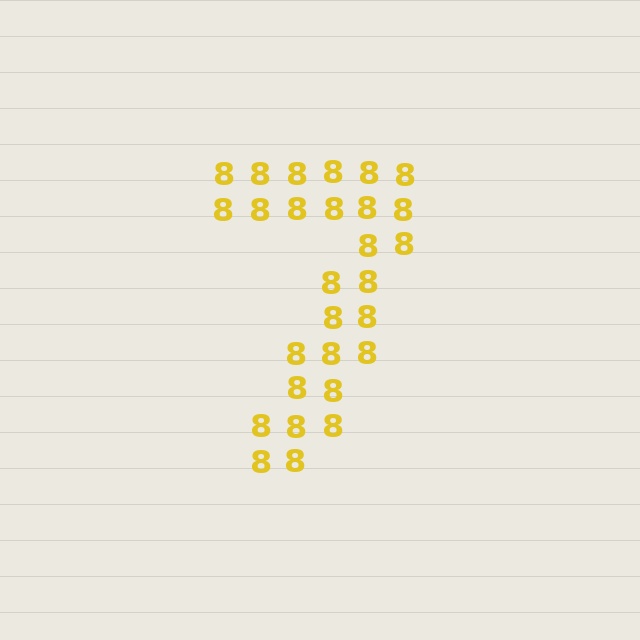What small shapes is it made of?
It is made of small digit 8's.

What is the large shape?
The large shape is the digit 7.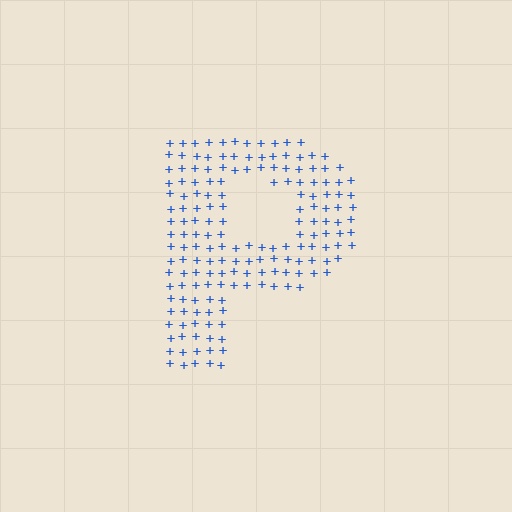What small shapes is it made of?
It is made of small plus signs.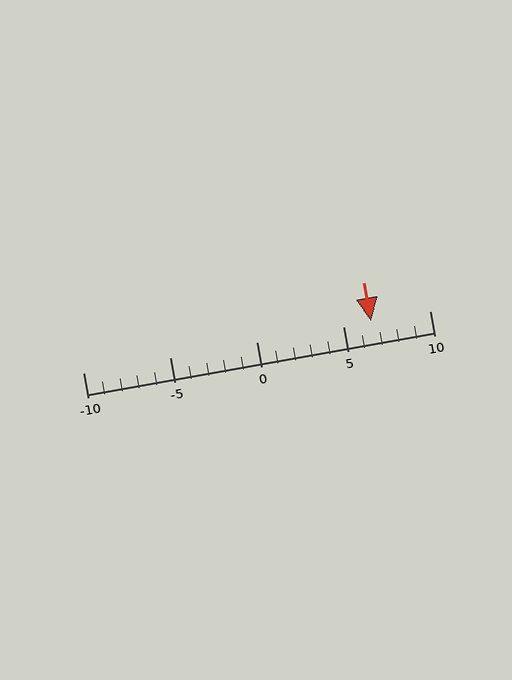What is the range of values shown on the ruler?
The ruler shows values from -10 to 10.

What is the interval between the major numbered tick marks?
The major tick marks are spaced 5 units apart.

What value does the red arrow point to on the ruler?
The red arrow points to approximately 7.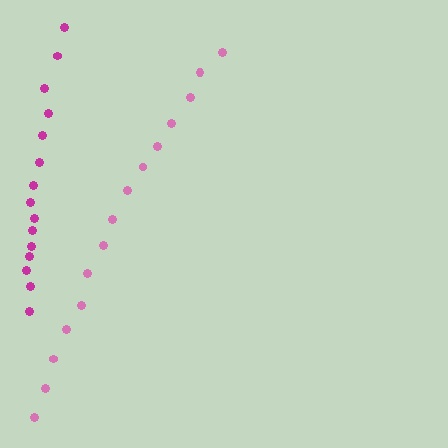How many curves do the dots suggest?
There are 2 distinct paths.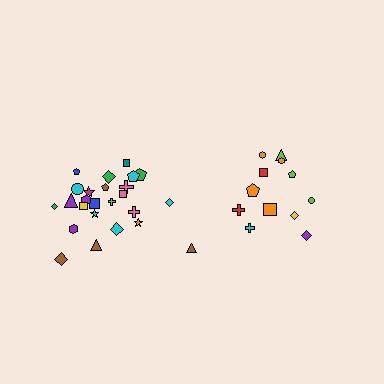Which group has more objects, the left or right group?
The left group.